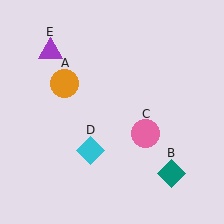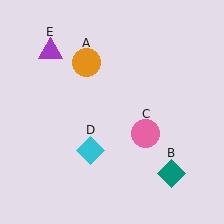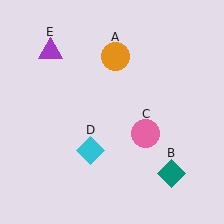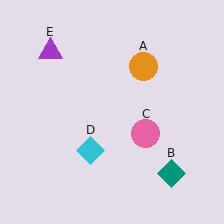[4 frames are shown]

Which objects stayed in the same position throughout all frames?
Teal diamond (object B) and pink circle (object C) and cyan diamond (object D) and purple triangle (object E) remained stationary.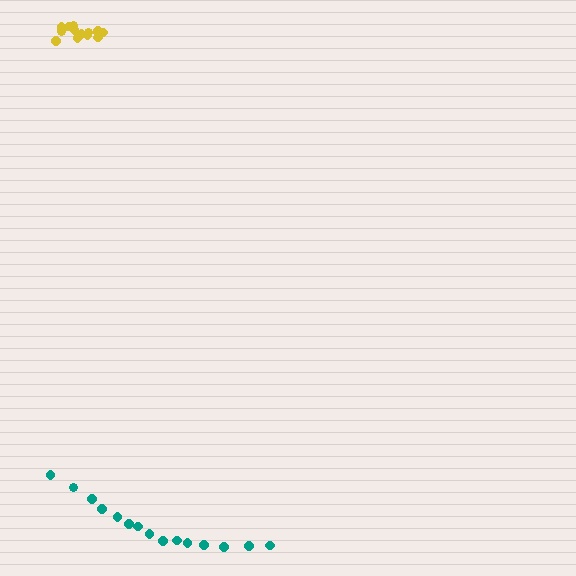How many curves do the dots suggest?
There are 2 distinct paths.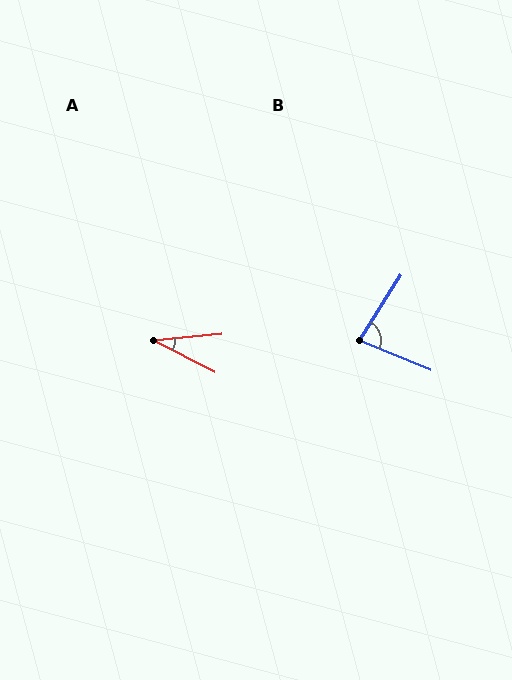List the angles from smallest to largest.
A (33°), B (80°).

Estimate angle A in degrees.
Approximately 33 degrees.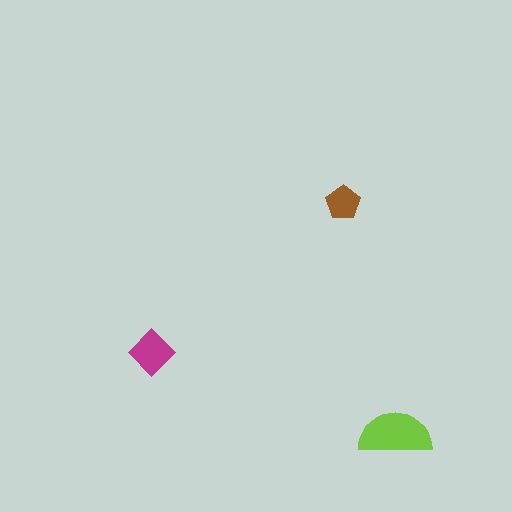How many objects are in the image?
There are 3 objects in the image.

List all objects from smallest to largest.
The brown pentagon, the magenta diamond, the lime semicircle.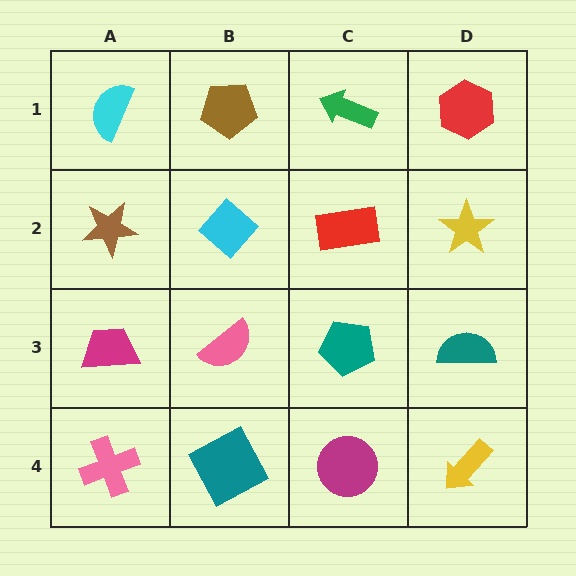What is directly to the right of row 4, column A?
A teal square.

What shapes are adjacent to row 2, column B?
A brown pentagon (row 1, column B), a pink semicircle (row 3, column B), a brown star (row 2, column A), a red rectangle (row 2, column C).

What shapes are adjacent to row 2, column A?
A cyan semicircle (row 1, column A), a magenta trapezoid (row 3, column A), a cyan diamond (row 2, column B).